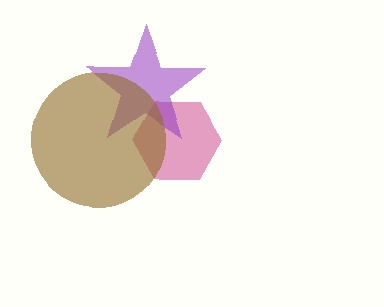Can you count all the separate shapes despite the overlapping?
Yes, there are 3 separate shapes.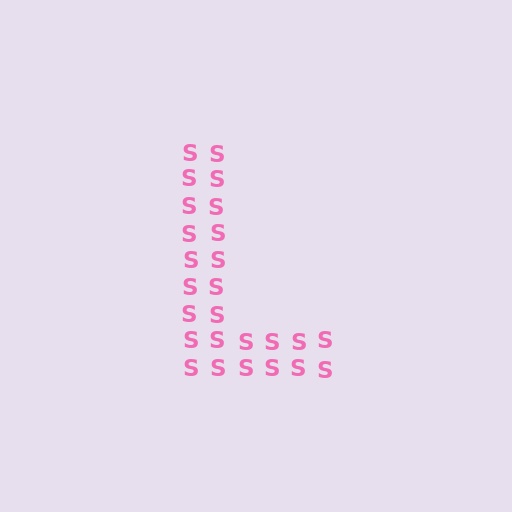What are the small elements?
The small elements are letter S's.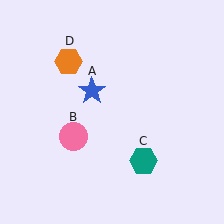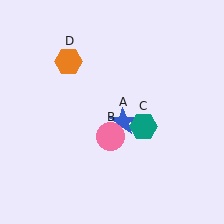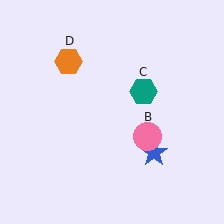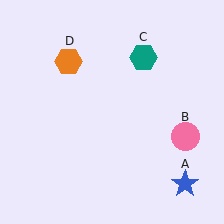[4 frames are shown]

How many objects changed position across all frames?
3 objects changed position: blue star (object A), pink circle (object B), teal hexagon (object C).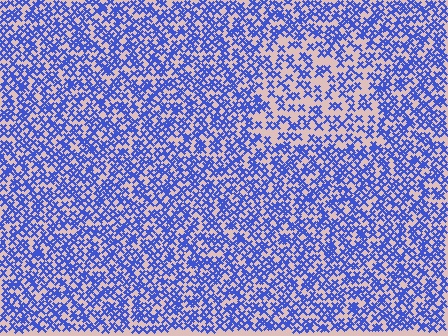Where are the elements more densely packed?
The elements are more densely packed outside the rectangle boundary.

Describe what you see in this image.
The image contains small blue elements arranged at two different densities. A rectangle-shaped region is visible where the elements are less densely packed than the surrounding area.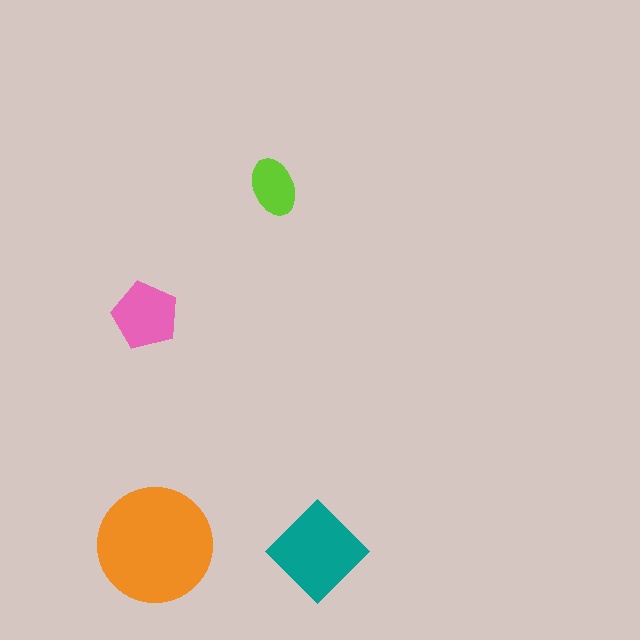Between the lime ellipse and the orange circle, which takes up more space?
The orange circle.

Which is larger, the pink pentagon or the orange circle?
The orange circle.